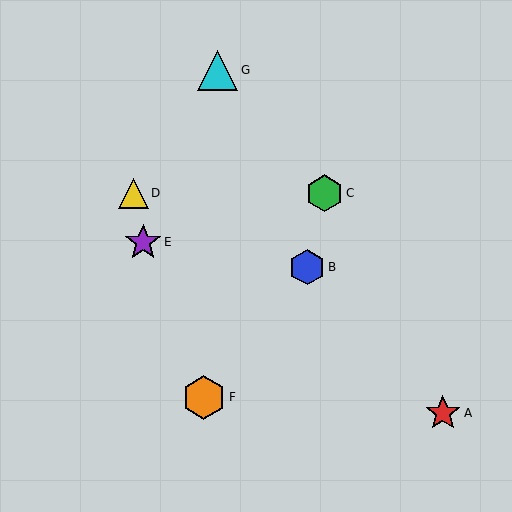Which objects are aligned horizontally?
Objects C, D are aligned horizontally.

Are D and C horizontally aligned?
Yes, both are at y≈193.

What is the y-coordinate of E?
Object E is at y≈242.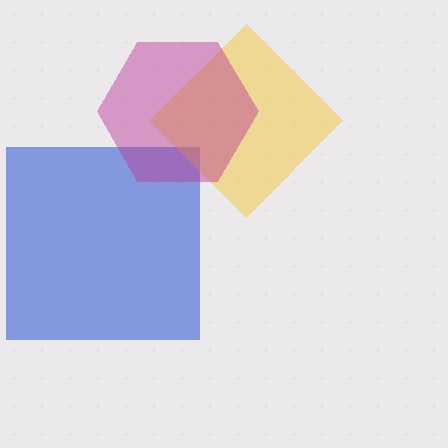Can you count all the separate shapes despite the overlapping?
Yes, there are 3 separate shapes.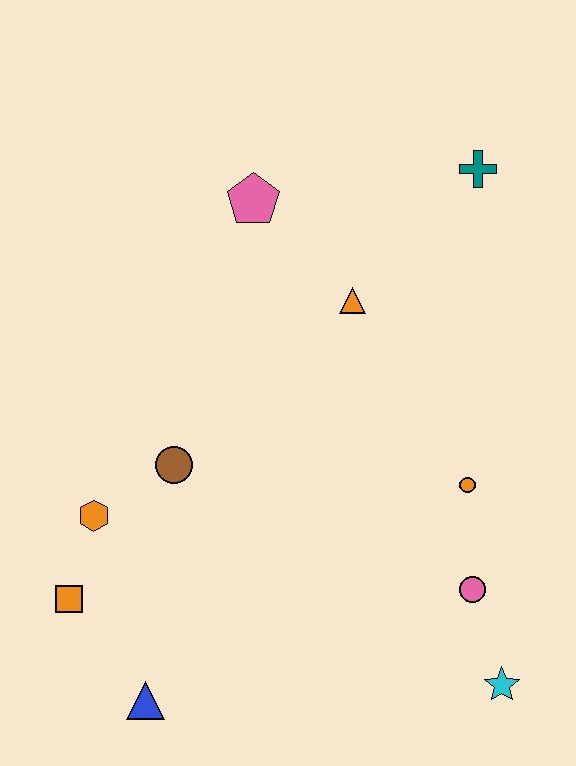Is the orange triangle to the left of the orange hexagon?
No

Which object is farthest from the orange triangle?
The blue triangle is farthest from the orange triangle.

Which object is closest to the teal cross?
The orange triangle is closest to the teal cross.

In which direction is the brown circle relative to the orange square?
The brown circle is above the orange square.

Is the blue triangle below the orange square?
Yes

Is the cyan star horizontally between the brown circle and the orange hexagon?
No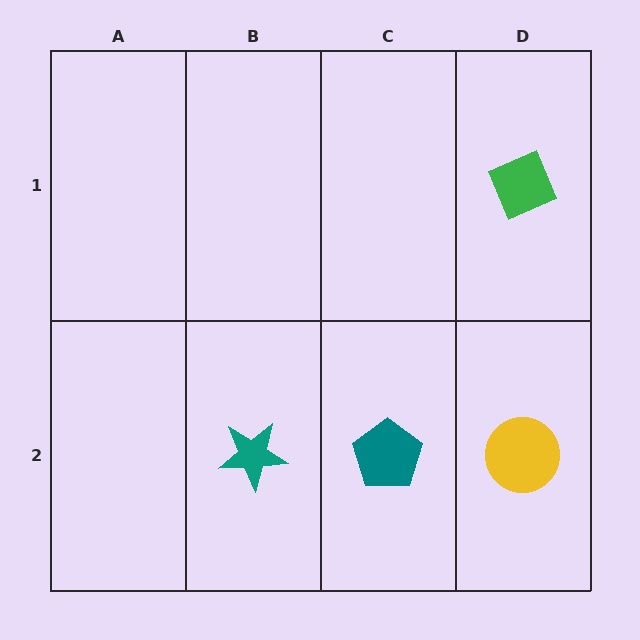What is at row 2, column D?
A yellow circle.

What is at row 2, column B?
A teal star.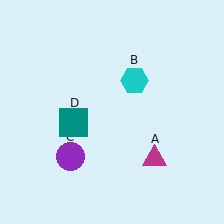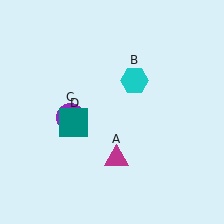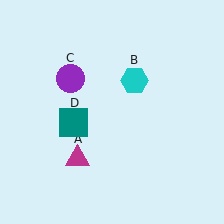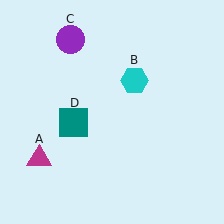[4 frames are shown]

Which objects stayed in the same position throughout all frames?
Cyan hexagon (object B) and teal square (object D) remained stationary.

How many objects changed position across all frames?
2 objects changed position: magenta triangle (object A), purple circle (object C).